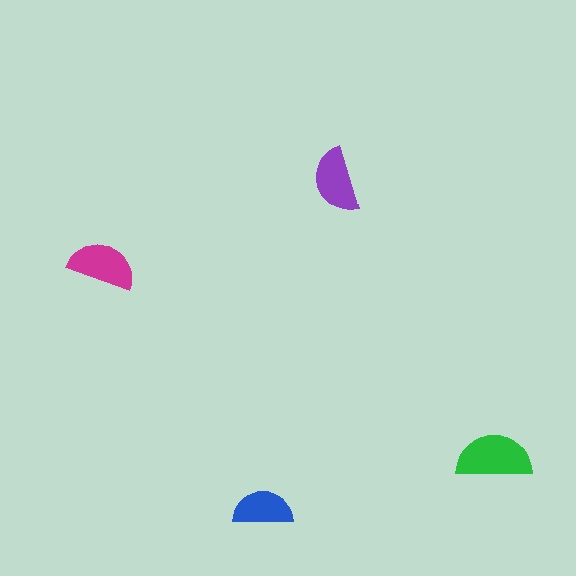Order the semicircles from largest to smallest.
the green one, the magenta one, the purple one, the blue one.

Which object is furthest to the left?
The magenta semicircle is leftmost.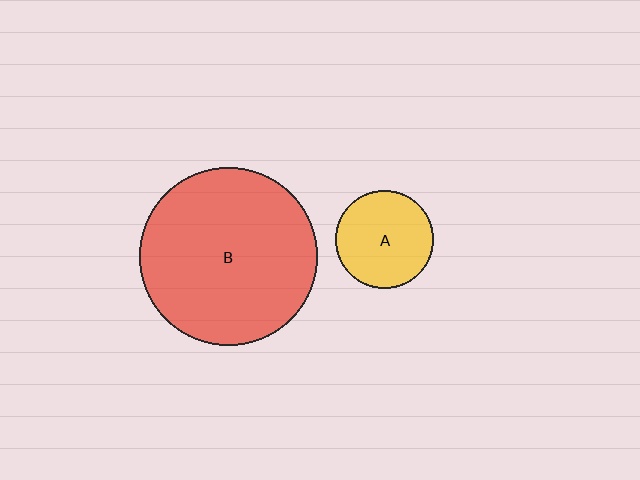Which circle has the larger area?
Circle B (red).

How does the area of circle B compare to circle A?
Approximately 3.3 times.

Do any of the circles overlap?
No, none of the circles overlap.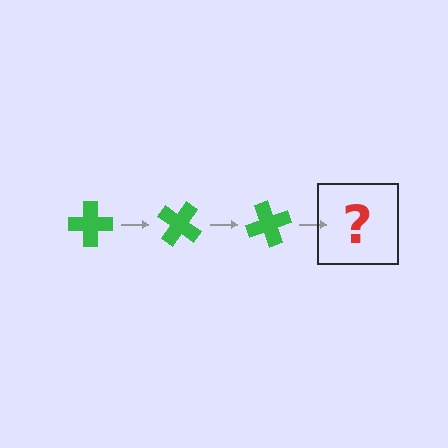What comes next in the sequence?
The next element should be a green cross rotated 105 degrees.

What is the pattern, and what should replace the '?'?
The pattern is that the cross rotates 35 degrees each step. The '?' should be a green cross rotated 105 degrees.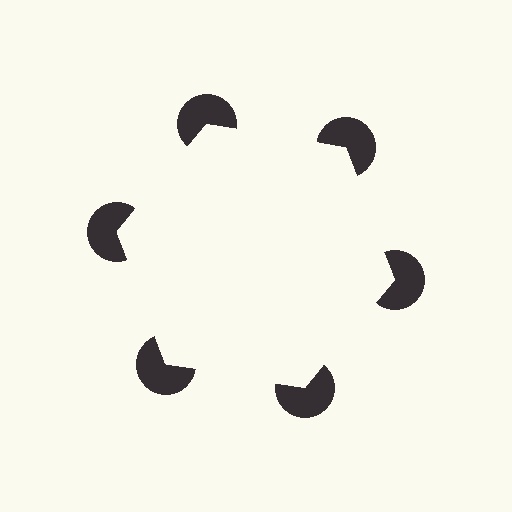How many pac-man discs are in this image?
There are 6 — one at each vertex of the illusory hexagon.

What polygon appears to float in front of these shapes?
An illusory hexagon — its edges are inferred from the aligned wedge cuts in the pac-man discs, not physically drawn.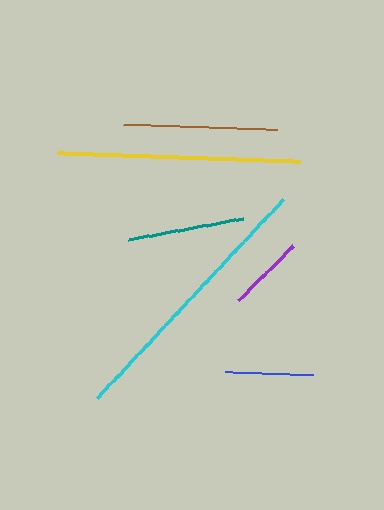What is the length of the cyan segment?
The cyan segment is approximately 272 pixels long.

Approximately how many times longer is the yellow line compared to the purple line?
The yellow line is approximately 3.1 times the length of the purple line.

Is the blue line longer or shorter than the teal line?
The teal line is longer than the blue line.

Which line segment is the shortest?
The purple line is the shortest at approximately 78 pixels.